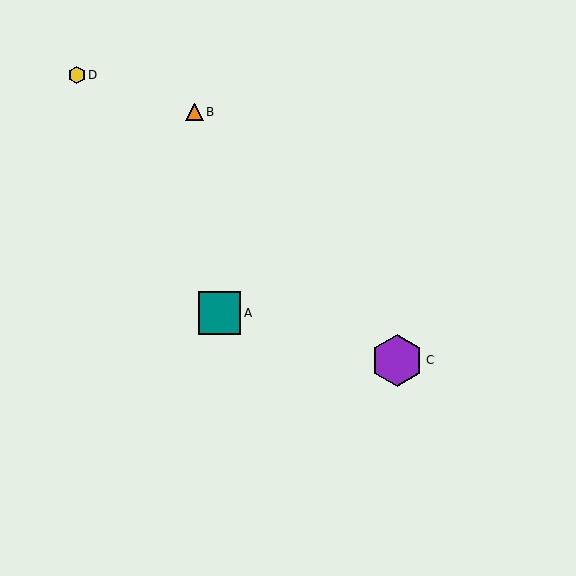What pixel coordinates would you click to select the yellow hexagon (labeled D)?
Click at (77, 75) to select the yellow hexagon D.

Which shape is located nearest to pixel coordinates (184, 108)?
The orange triangle (labeled B) at (195, 112) is nearest to that location.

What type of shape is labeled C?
Shape C is a purple hexagon.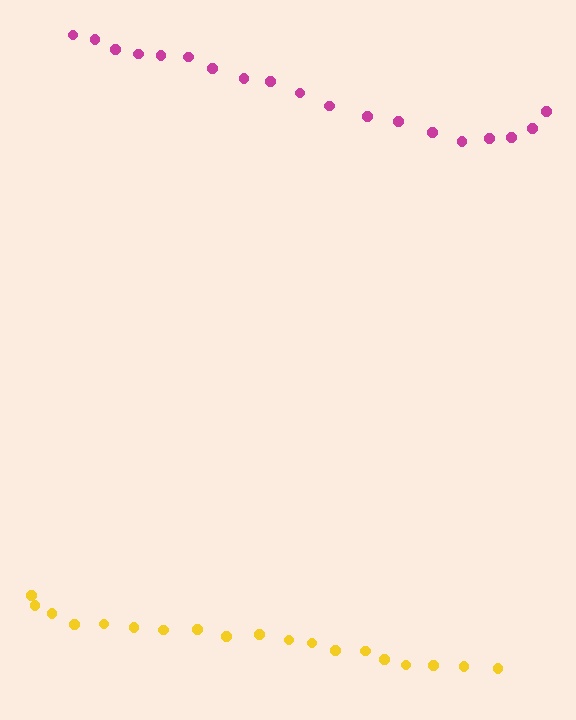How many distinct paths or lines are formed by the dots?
There are 2 distinct paths.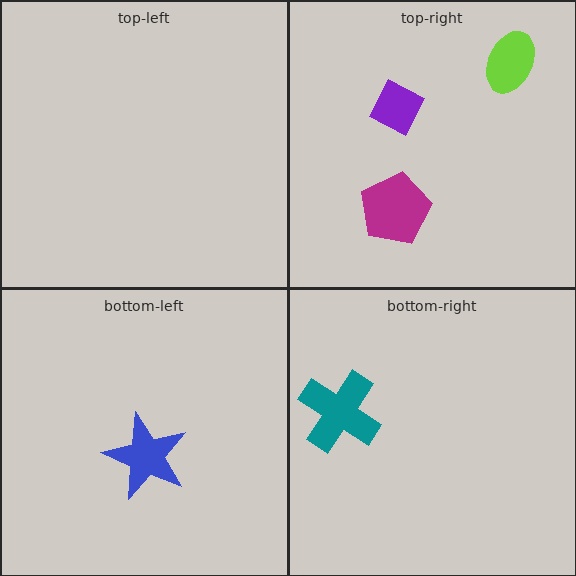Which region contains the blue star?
The bottom-left region.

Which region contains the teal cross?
The bottom-right region.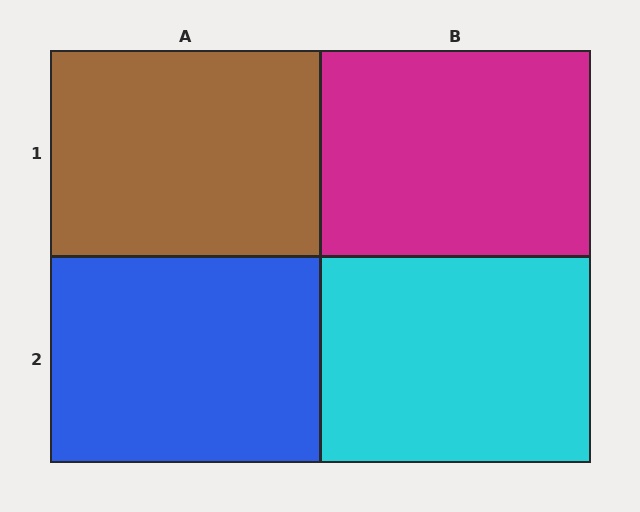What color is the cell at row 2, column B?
Cyan.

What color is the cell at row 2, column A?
Blue.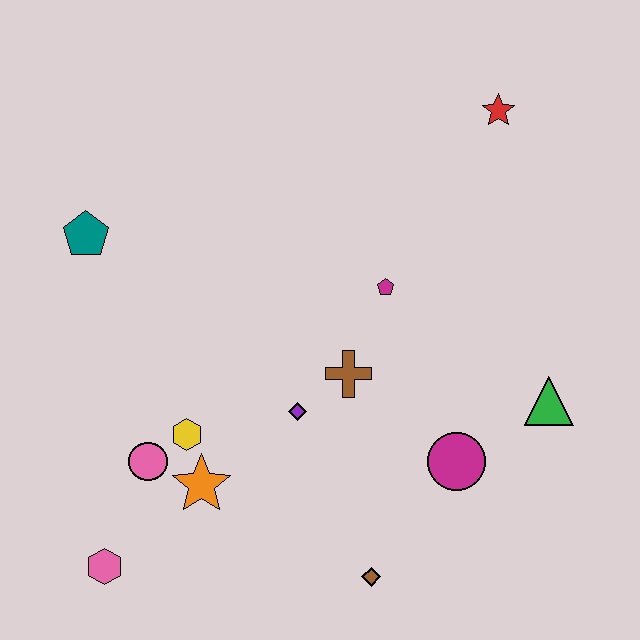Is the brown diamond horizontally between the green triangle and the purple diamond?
Yes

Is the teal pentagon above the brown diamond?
Yes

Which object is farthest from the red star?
The pink hexagon is farthest from the red star.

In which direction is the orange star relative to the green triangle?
The orange star is to the left of the green triangle.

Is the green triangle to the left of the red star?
No